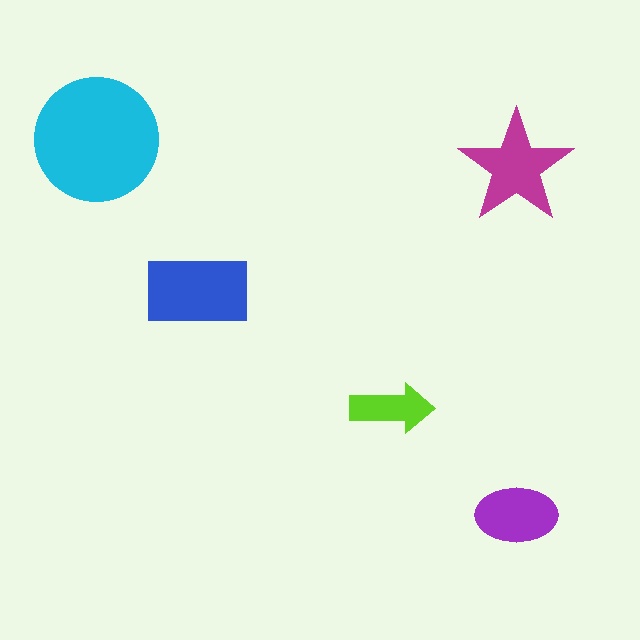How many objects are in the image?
There are 5 objects in the image.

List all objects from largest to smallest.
The cyan circle, the blue rectangle, the magenta star, the purple ellipse, the lime arrow.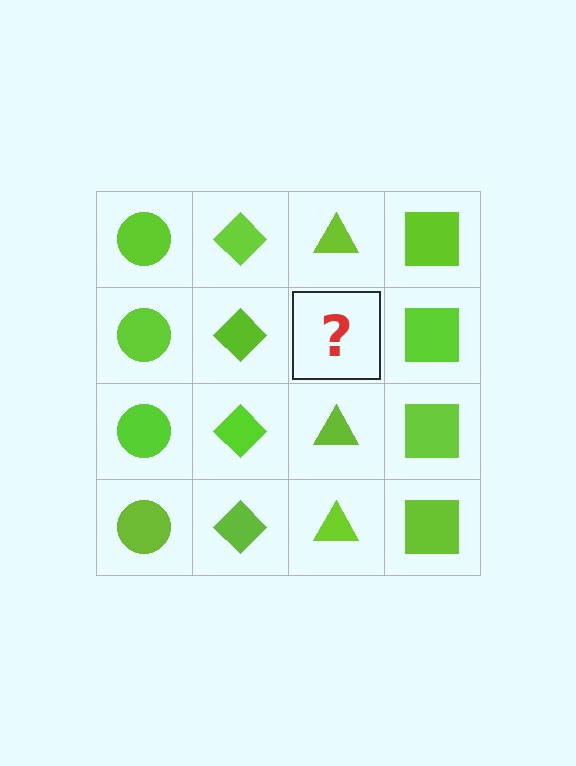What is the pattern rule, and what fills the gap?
The rule is that each column has a consistent shape. The gap should be filled with a lime triangle.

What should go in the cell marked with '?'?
The missing cell should contain a lime triangle.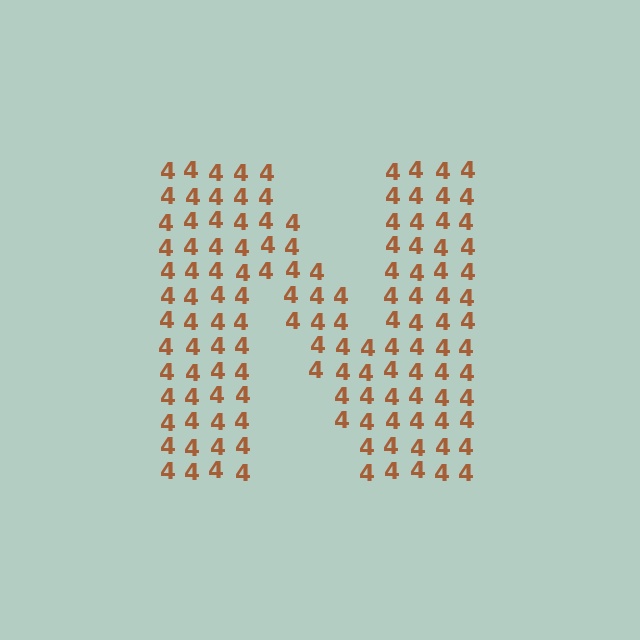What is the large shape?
The large shape is the letter N.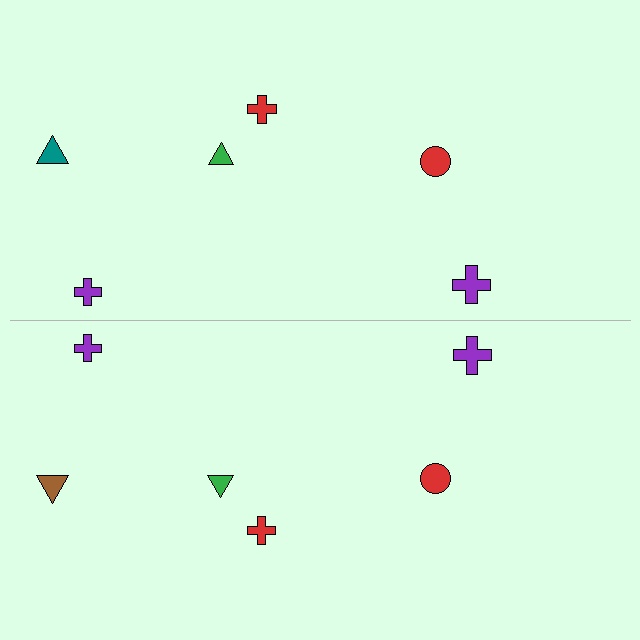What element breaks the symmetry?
The brown triangle on the bottom side breaks the symmetry — its mirror counterpart is teal.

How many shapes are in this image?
There are 12 shapes in this image.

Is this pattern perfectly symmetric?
No, the pattern is not perfectly symmetric. The brown triangle on the bottom side breaks the symmetry — its mirror counterpart is teal.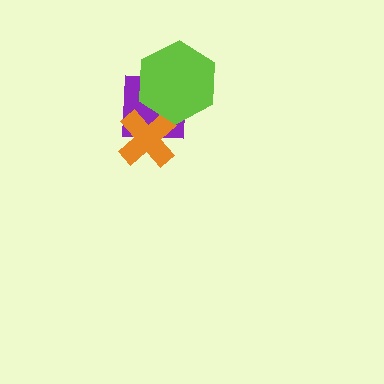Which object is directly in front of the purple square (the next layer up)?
The orange cross is directly in front of the purple square.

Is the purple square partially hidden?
Yes, it is partially covered by another shape.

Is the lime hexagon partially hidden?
No, no other shape covers it.